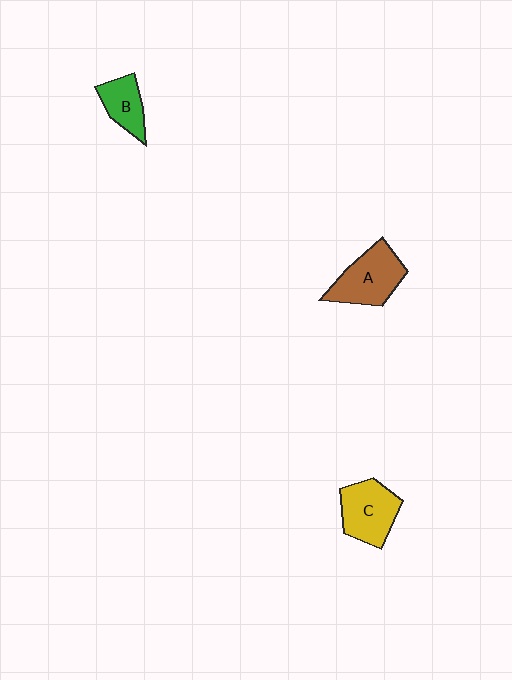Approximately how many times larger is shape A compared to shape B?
Approximately 1.6 times.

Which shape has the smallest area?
Shape B (green).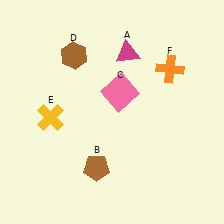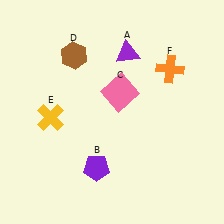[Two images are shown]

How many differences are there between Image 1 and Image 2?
There are 2 differences between the two images.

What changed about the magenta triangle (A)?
In Image 1, A is magenta. In Image 2, it changed to purple.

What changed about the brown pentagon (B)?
In Image 1, B is brown. In Image 2, it changed to purple.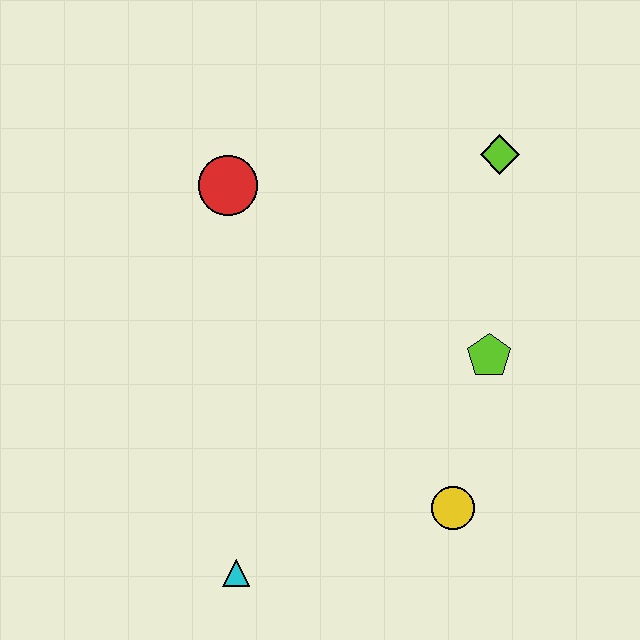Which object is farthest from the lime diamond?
The cyan triangle is farthest from the lime diamond.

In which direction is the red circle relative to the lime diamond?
The red circle is to the left of the lime diamond.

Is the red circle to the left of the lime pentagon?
Yes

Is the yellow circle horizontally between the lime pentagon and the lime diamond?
No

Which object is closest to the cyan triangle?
The yellow circle is closest to the cyan triangle.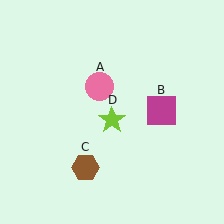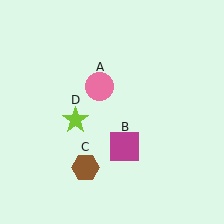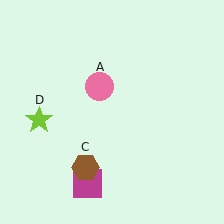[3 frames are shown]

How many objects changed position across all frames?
2 objects changed position: magenta square (object B), lime star (object D).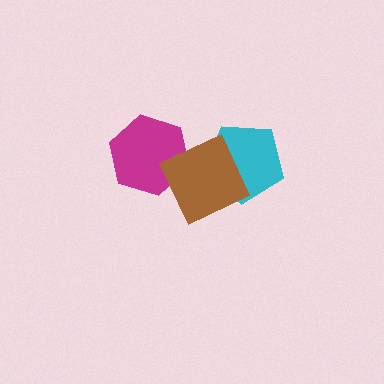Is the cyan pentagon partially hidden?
Yes, it is partially covered by another shape.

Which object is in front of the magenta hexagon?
The brown diamond is in front of the magenta hexagon.